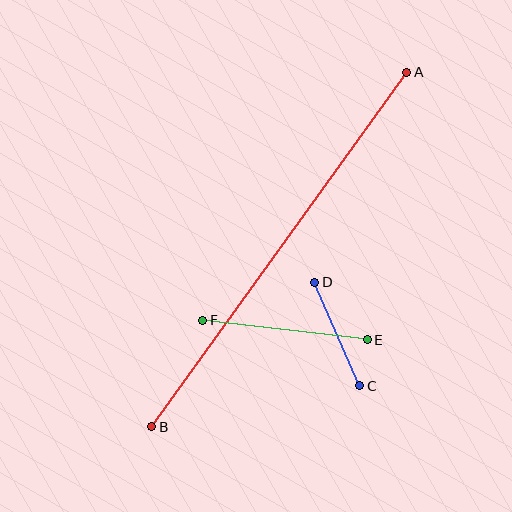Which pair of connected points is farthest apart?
Points A and B are farthest apart.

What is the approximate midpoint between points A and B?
The midpoint is at approximately (279, 250) pixels.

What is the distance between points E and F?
The distance is approximately 166 pixels.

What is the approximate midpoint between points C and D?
The midpoint is at approximately (337, 334) pixels.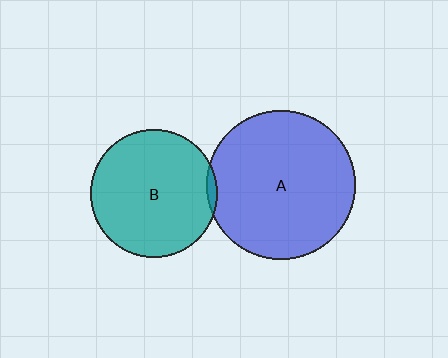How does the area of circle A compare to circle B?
Approximately 1.4 times.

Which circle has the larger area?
Circle A (blue).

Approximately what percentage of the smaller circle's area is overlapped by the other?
Approximately 5%.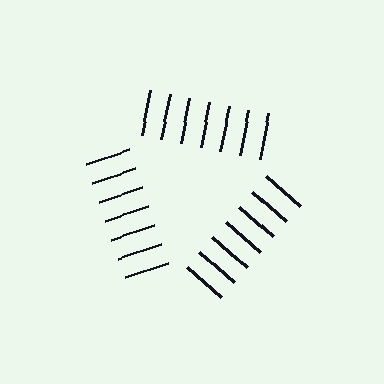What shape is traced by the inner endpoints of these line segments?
An illusory triangle — the line segments terminate on its edges but no continuous stroke is drawn.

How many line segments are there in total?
21 — 7 along each of the 3 edges.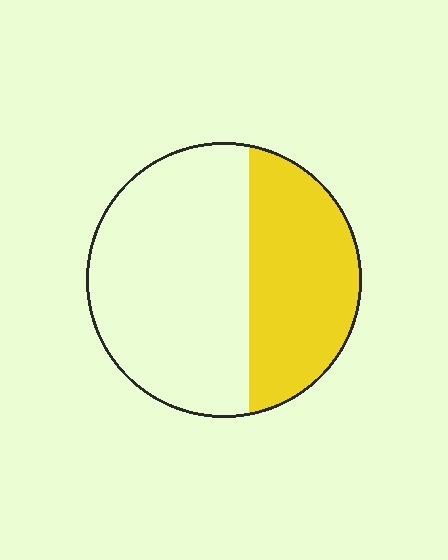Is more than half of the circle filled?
No.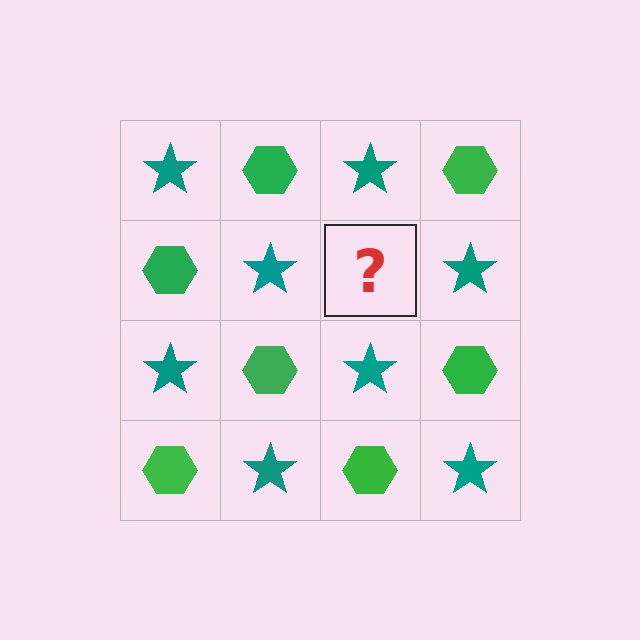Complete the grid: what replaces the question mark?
The question mark should be replaced with a green hexagon.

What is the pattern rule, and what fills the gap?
The rule is that it alternates teal star and green hexagon in a checkerboard pattern. The gap should be filled with a green hexagon.